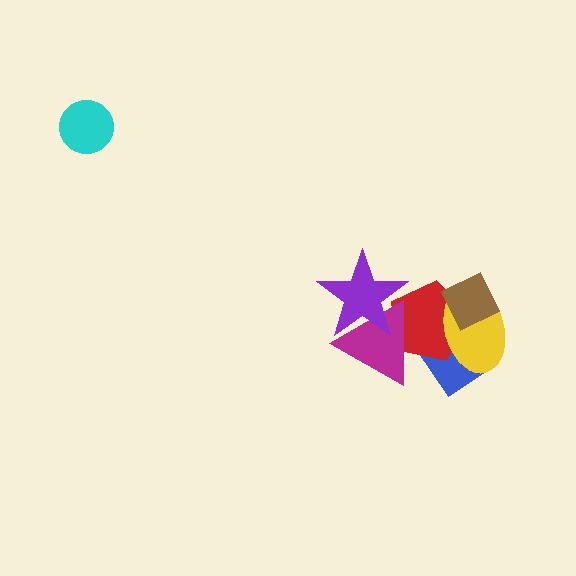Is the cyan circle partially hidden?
No, no other shape covers it.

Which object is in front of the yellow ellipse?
The brown diamond is in front of the yellow ellipse.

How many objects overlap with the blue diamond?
3 objects overlap with the blue diamond.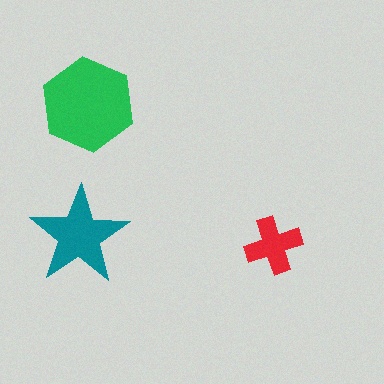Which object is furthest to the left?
The teal star is leftmost.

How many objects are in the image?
There are 3 objects in the image.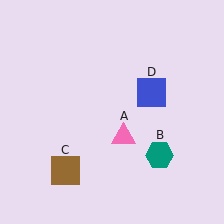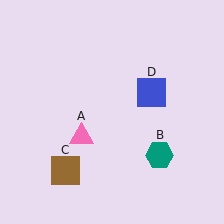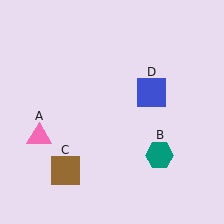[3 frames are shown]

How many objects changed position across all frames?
1 object changed position: pink triangle (object A).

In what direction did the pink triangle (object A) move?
The pink triangle (object A) moved left.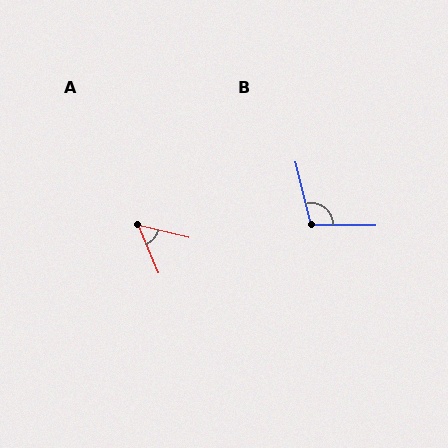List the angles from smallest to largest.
A (53°), B (104°).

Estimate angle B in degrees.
Approximately 104 degrees.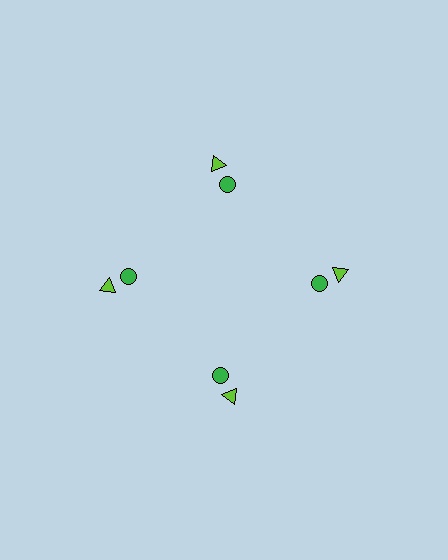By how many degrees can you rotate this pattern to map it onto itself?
The pattern maps onto itself every 90 degrees of rotation.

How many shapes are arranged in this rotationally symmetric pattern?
There are 8 shapes, arranged in 4 groups of 2.